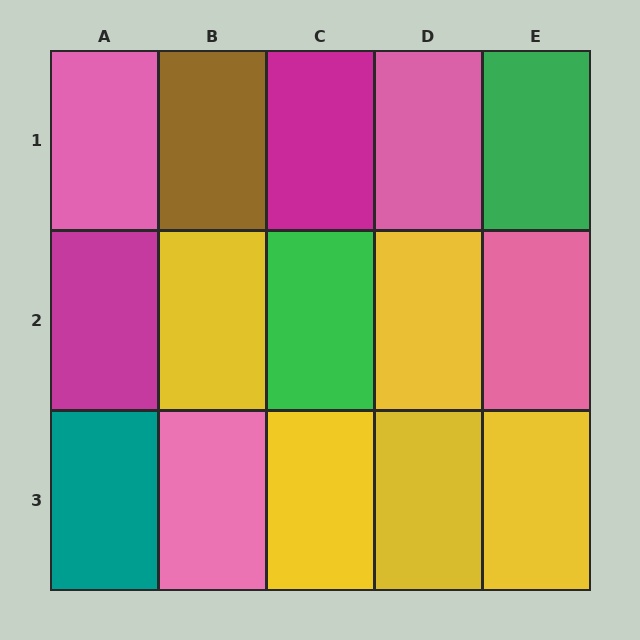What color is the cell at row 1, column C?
Magenta.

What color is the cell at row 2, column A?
Magenta.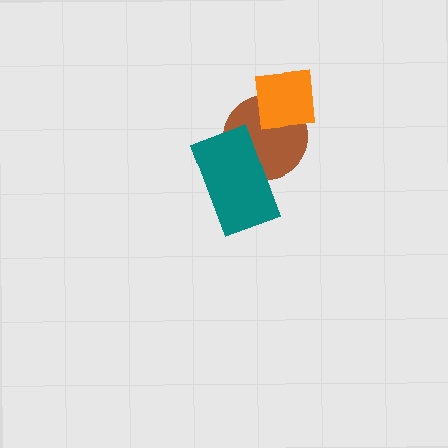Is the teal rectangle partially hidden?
No, no other shape covers it.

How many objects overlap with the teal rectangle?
1 object overlaps with the teal rectangle.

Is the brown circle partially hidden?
Yes, it is partially covered by another shape.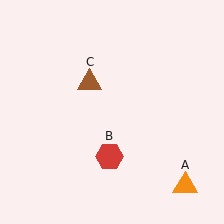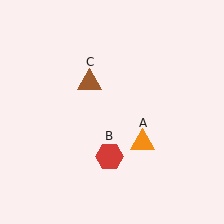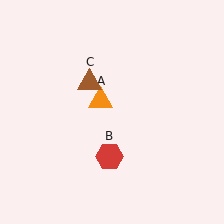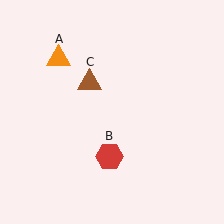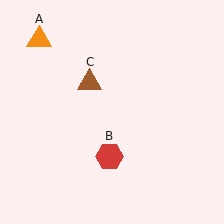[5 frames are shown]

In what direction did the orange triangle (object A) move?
The orange triangle (object A) moved up and to the left.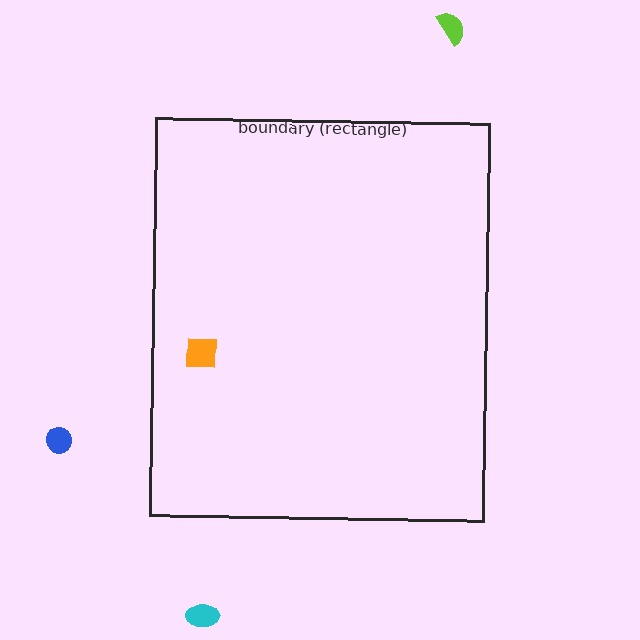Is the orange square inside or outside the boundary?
Inside.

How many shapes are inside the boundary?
1 inside, 3 outside.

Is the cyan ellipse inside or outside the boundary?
Outside.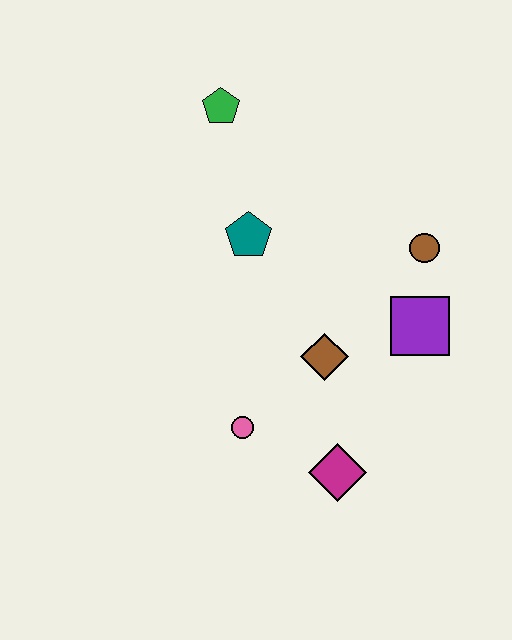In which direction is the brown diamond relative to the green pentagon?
The brown diamond is below the green pentagon.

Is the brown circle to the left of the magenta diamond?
No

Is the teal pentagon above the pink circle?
Yes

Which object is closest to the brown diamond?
The purple square is closest to the brown diamond.